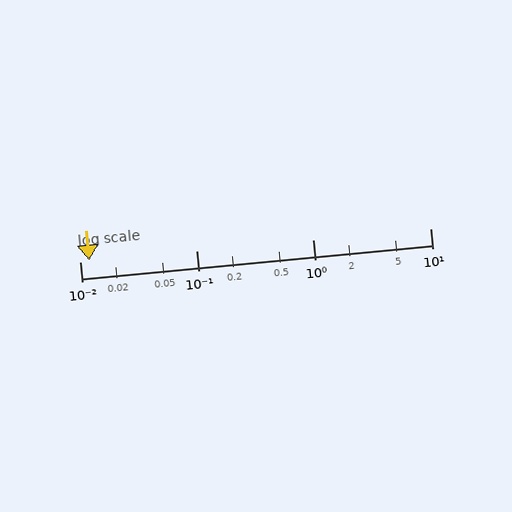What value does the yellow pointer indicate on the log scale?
The pointer indicates approximately 0.012.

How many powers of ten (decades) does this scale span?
The scale spans 3 decades, from 0.01 to 10.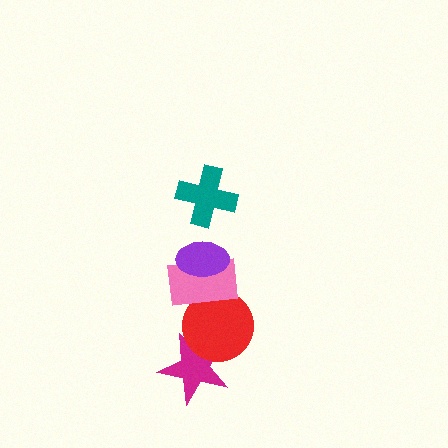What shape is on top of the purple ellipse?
The teal cross is on top of the purple ellipse.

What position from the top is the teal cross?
The teal cross is 1st from the top.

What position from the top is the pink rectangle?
The pink rectangle is 3rd from the top.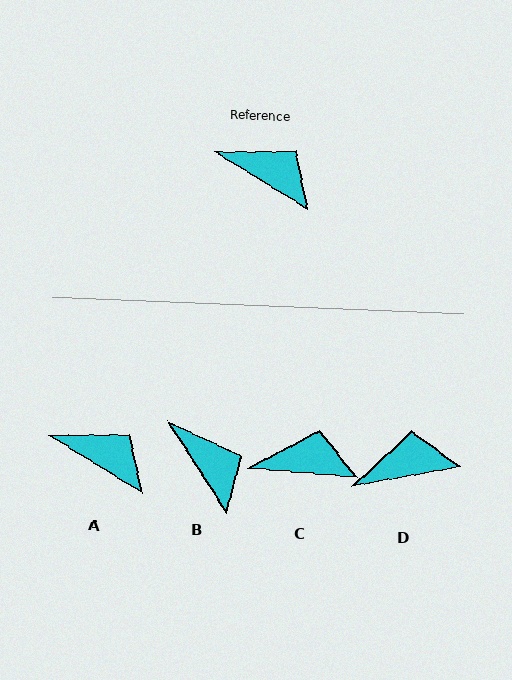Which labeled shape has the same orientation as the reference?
A.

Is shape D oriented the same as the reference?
No, it is off by about 42 degrees.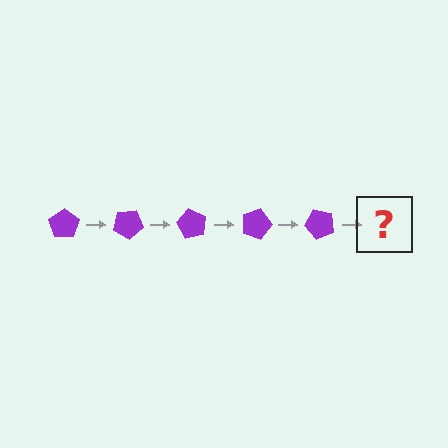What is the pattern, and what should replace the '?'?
The pattern is that the pentagon rotates 30 degrees each step. The '?' should be a purple pentagon rotated 150 degrees.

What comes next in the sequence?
The next element should be a purple pentagon rotated 150 degrees.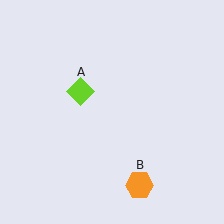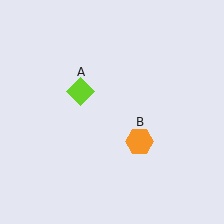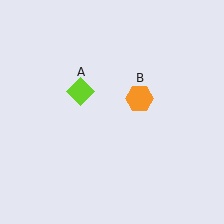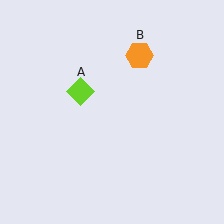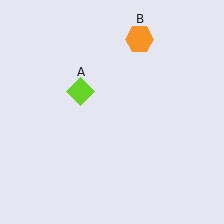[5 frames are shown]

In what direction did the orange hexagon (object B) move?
The orange hexagon (object B) moved up.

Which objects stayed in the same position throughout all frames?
Lime diamond (object A) remained stationary.